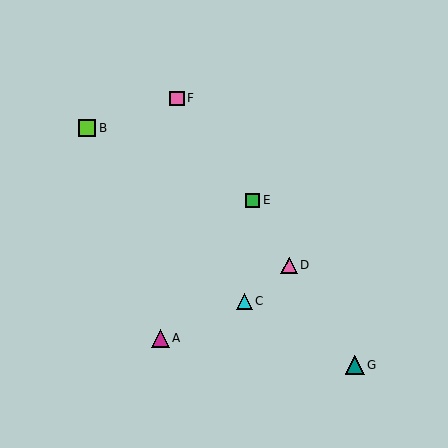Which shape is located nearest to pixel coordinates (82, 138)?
The lime square (labeled B) at (87, 128) is nearest to that location.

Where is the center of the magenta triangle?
The center of the magenta triangle is at (160, 338).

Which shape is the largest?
The teal triangle (labeled G) is the largest.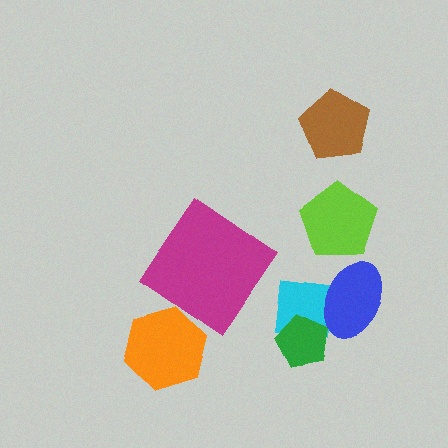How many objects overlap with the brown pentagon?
0 objects overlap with the brown pentagon.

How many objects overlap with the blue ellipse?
1 object overlaps with the blue ellipse.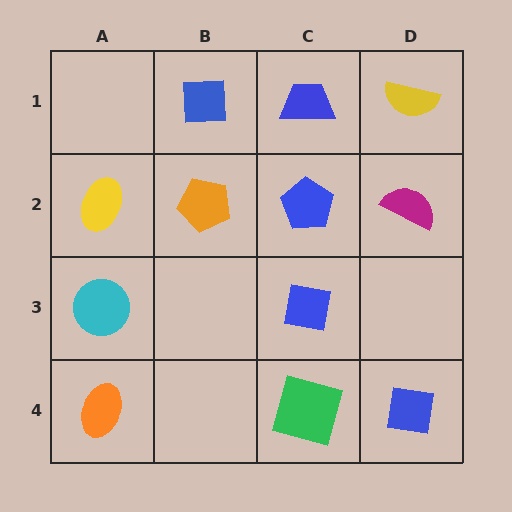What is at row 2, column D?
A magenta semicircle.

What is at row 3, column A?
A cyan circle.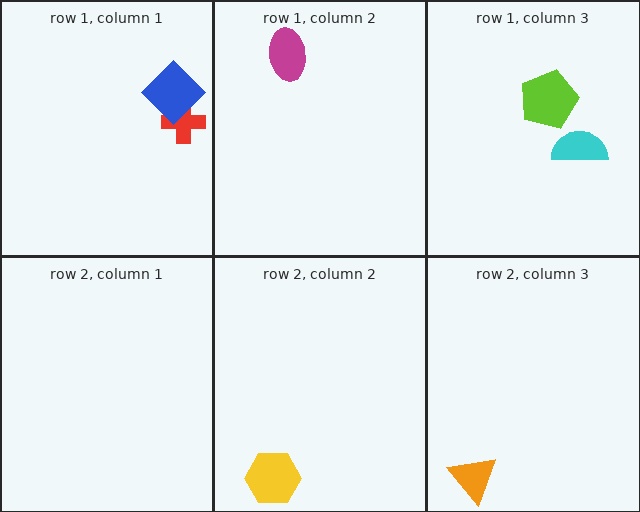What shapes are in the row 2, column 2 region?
The yellow hexagon.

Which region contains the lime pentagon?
The row 1, column 3 region.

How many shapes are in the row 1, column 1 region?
2.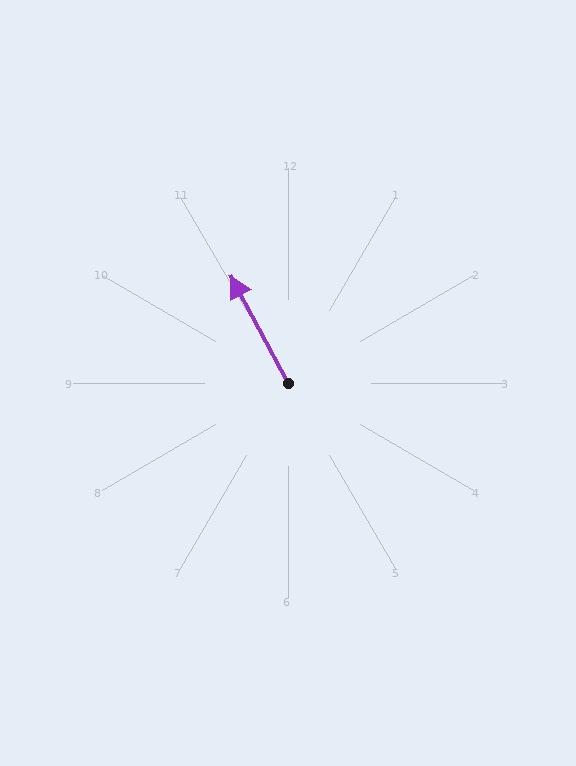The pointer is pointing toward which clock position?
Roughly 11 o'clock.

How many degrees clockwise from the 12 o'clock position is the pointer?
Approximately 332 degrees.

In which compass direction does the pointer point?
Northwest.